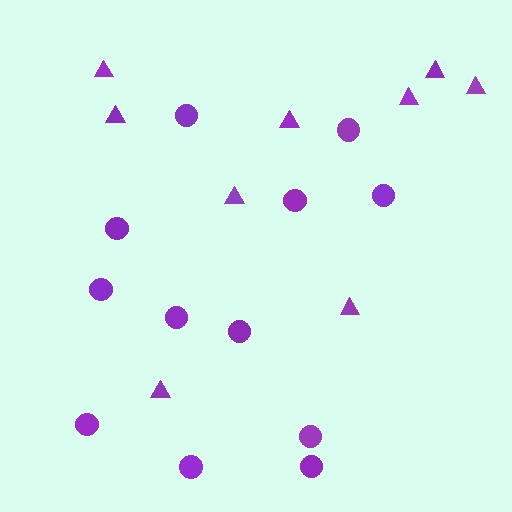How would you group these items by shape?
There are 2 groups: one group of triangles (9) and one group of circles (12).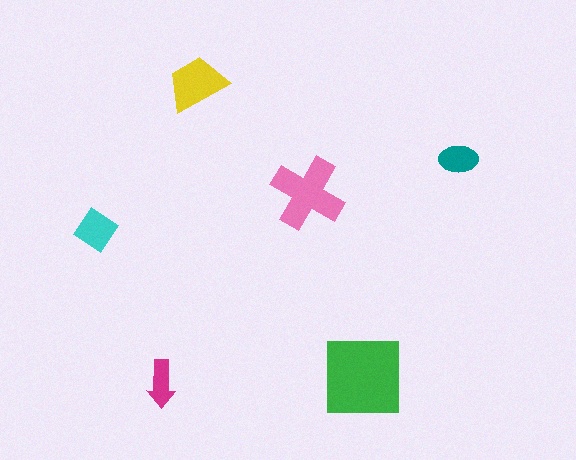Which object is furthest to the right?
The teal ellipse is rightmost.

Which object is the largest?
The green square.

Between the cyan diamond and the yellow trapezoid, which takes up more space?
The yellow trapezoid.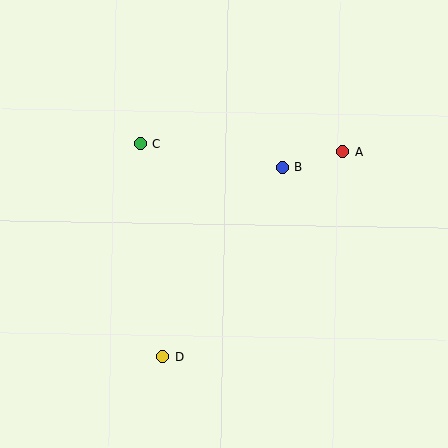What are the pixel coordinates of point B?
Point B is at (282, 167).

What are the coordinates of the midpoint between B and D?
The midpoint between B and D is at (222, 262).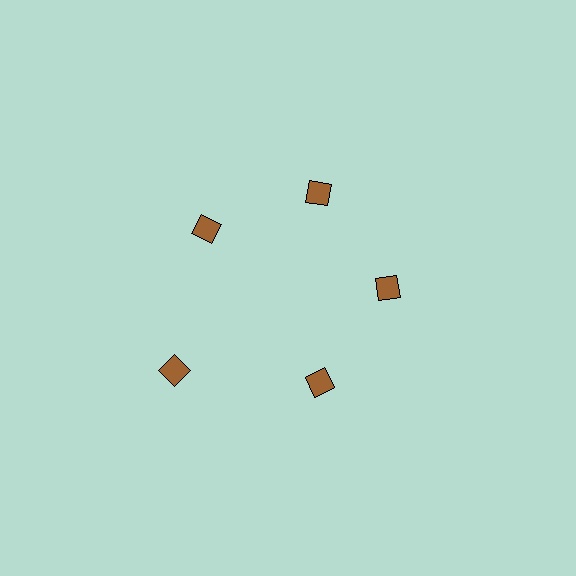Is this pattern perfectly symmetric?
No. The 5 brown diamonds are arranged in a ring, but one element near the 8 o'clock position is pushed outward from the center, breaking the 5-fold rotational symmetry.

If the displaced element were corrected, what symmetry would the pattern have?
It would have 5-fold rotational symmetry — the pattern would map onto itself every 72 degrees.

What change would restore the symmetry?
The symmetry would be restored by moving it inward, back onto the ring so that all 5 diamonds sit at equal angles and equal distance from the center.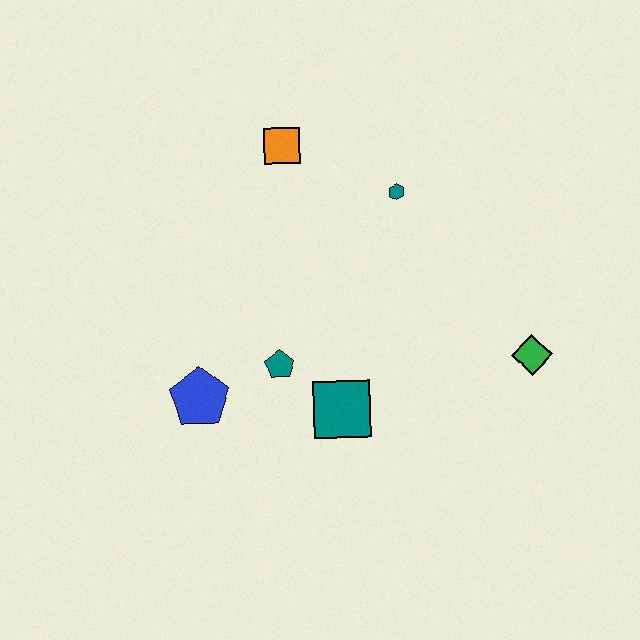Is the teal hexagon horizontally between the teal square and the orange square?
No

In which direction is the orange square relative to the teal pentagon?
The orange square is above the teal pentagon.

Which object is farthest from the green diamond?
The blue pentagon is farthest from the green diamond.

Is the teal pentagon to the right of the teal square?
No